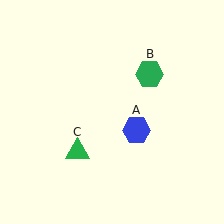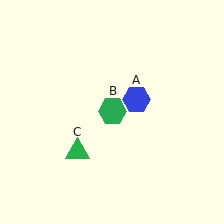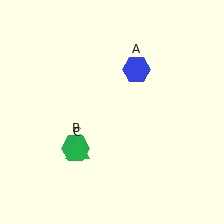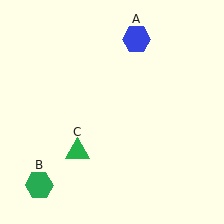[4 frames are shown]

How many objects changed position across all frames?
2 objects changed position: blue hexagon (object A), green hexagon (object B).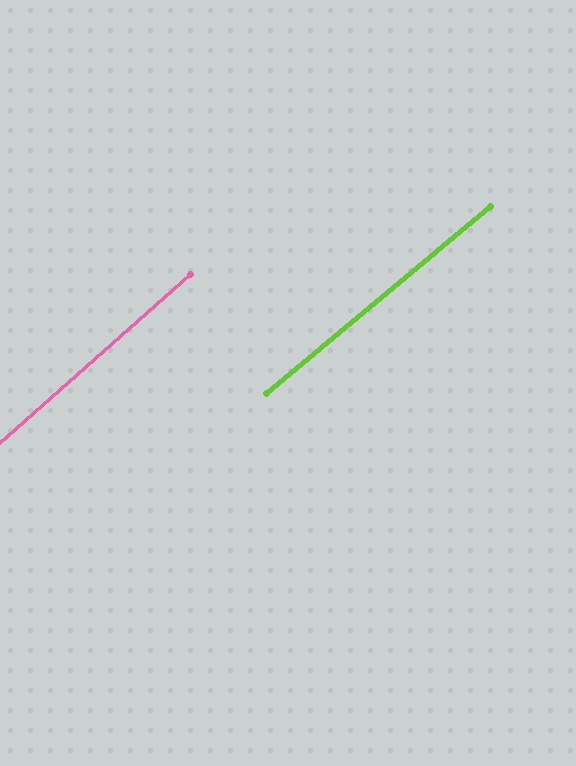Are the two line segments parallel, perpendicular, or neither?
Parallel — their directions differ by only 1.5°.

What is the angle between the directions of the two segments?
Approximately 2 degrees.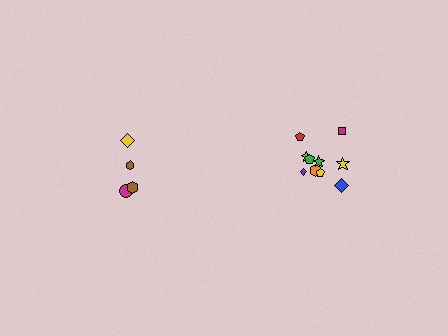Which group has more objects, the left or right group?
The right group.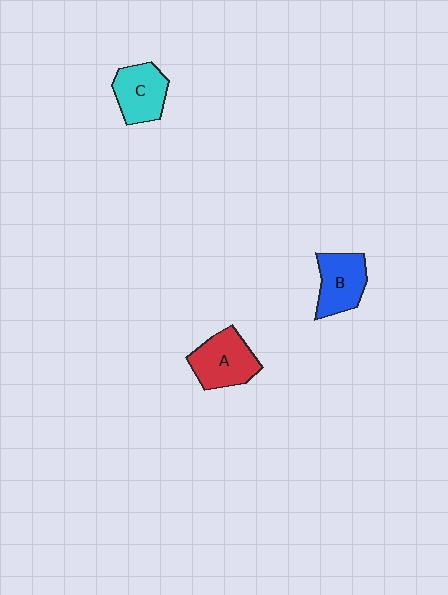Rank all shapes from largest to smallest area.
From largest to smallest: A (red), B (blue), C (cyan).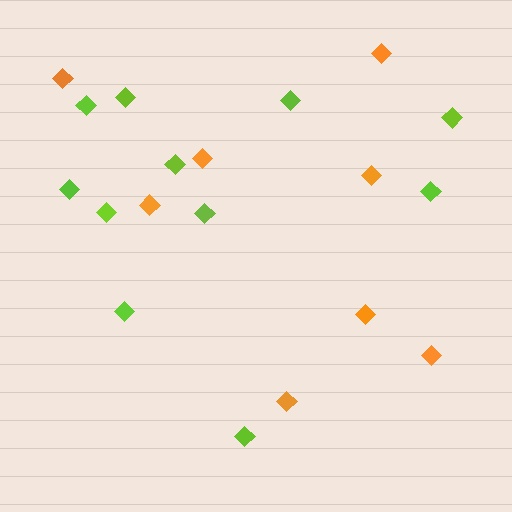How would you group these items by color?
There are 2 groups: one group of orange diamonds (8) and one group of lime diamonds (11).